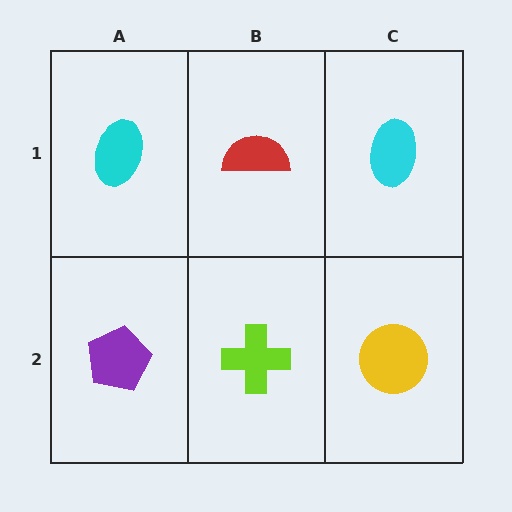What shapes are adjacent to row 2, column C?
A cyan ellipse (row 1, column C), a lime cross (row 2, column B).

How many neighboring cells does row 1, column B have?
3.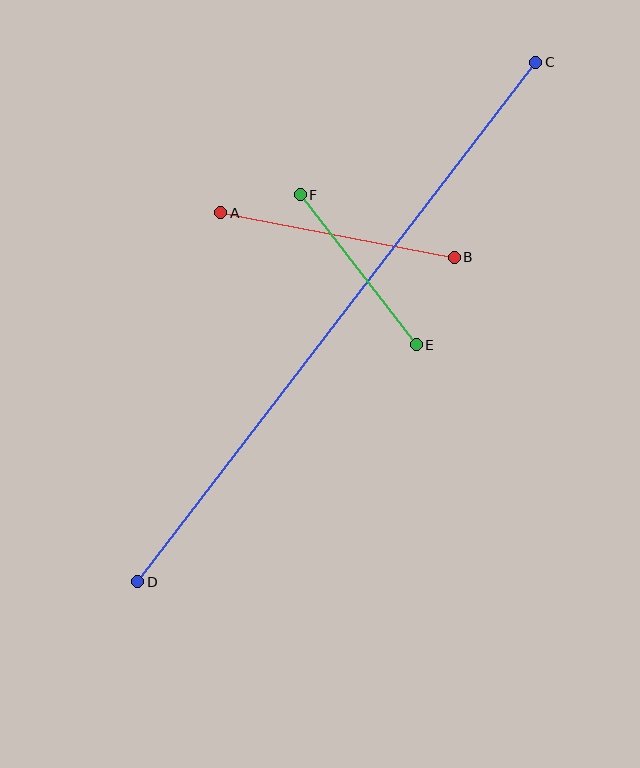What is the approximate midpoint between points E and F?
The midpoint is at approximately (358, 270) pixels.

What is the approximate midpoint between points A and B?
The midpoint is at approximately (337, 235) pixels.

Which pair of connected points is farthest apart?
Points C and D are farthest apart.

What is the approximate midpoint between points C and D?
The midpoint is at approximately (337, 322) pixels.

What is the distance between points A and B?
The distance is approximately 238 pixels.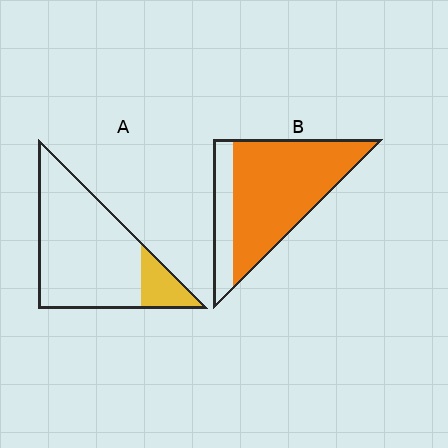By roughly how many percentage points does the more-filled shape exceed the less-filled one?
By roughly 60 percentage points (B over A).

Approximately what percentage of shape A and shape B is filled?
A is approximately 15% and B is approximately 80%.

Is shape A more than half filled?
No.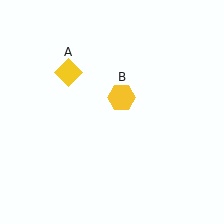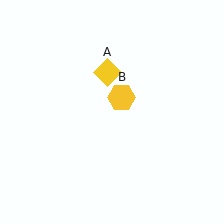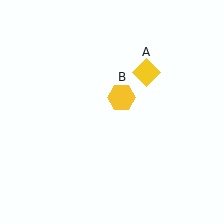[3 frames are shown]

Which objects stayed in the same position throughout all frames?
Yellow hexagon (object B) remained stationary.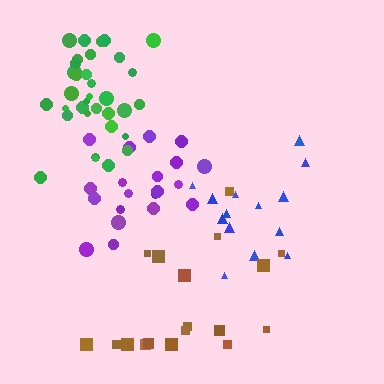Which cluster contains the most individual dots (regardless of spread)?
Green (34).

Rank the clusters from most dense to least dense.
green, purple, blue, brown.